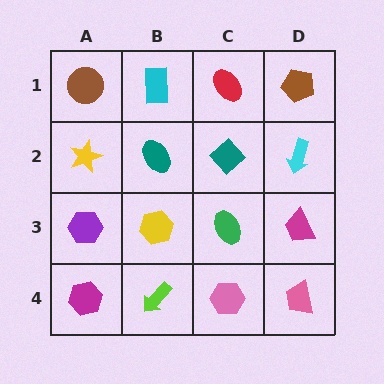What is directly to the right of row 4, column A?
A lime arrow.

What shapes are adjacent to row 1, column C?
A teal diamond (row 2, column C), a cyan rectangle (row 1, column B), a brown pentagon (row 1, column D).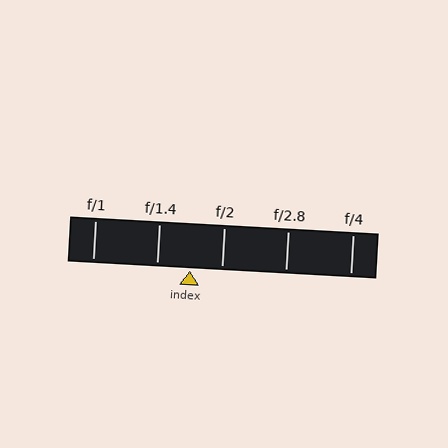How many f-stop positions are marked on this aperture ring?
There are 5 f-stop positions marked.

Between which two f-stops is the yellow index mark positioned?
The index mark is between f/1.4 and f/2.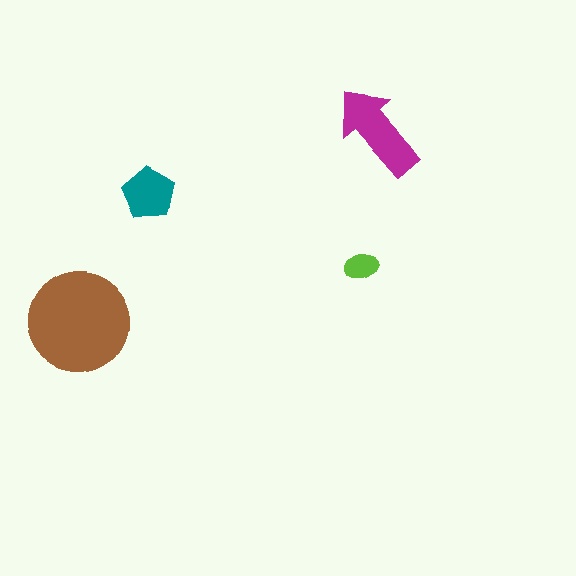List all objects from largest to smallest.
The brown circle, the magenta arrow, the teal pentagon, the lime ellipse.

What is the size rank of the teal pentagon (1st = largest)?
3rd.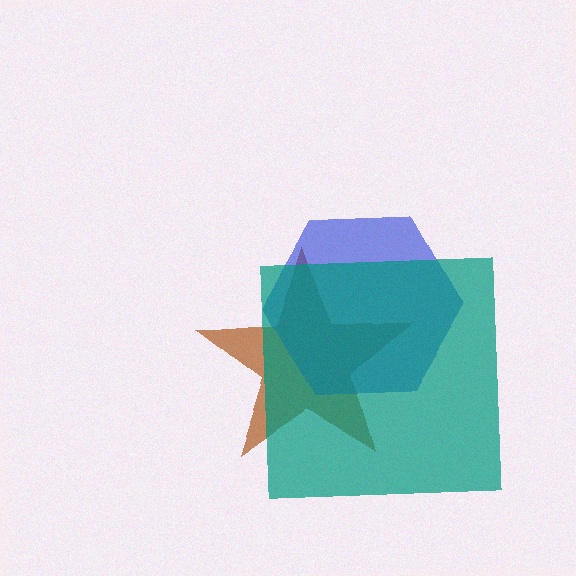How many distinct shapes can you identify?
There are 3 distinct shapes: a brown star, a blue hexagon, a teal square.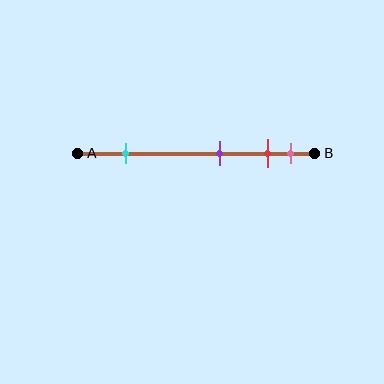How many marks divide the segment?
There are 4 marks dividing the segment.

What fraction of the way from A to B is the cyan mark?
The cyan mark is approximately 20% (0.2) of the way from A to B.